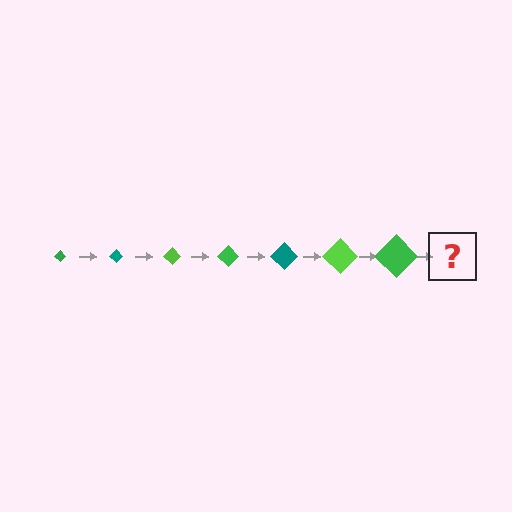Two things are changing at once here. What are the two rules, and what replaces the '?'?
The two rules are that the diamond grows larger each step and the color cycles through green, teal, and lime. The '?' should be a teal diamond, larger than the previous one.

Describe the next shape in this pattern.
It should be a teal diamond, larger than the previous one.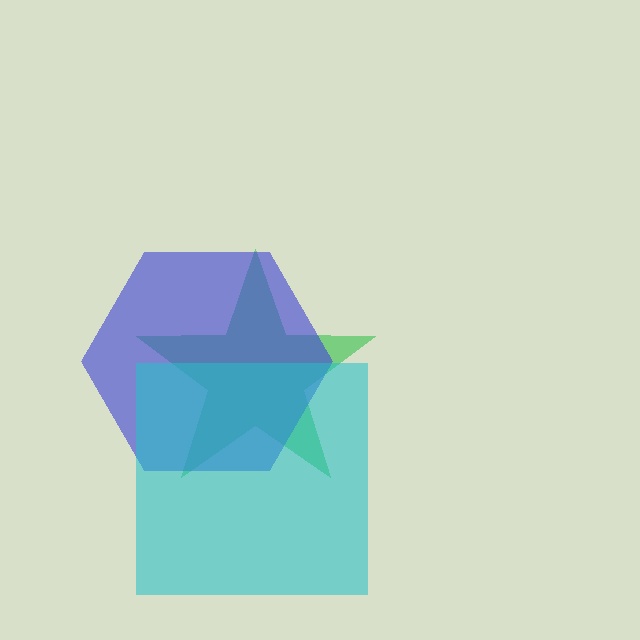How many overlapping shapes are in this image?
There are 3 overlapping shapes in the image.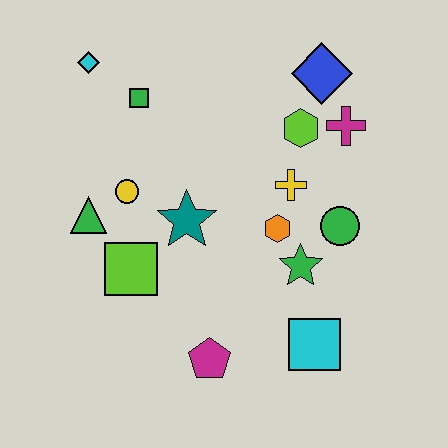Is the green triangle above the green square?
No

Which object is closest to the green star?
The orange hexagon is closest to the green star.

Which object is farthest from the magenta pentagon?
The cyan diamond is farthest from the magenta pentagon.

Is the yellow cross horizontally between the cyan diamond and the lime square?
No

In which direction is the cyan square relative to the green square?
The cyan square is below the green square.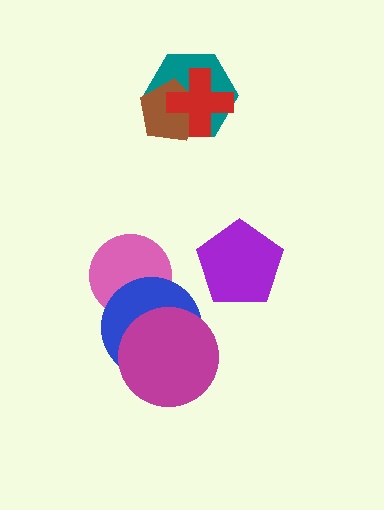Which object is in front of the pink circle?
The blue circle is in front of the pink circle.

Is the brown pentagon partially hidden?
Yes, it is partially covered by another shape.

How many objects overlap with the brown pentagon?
2 objects overlap with the brown pentagon.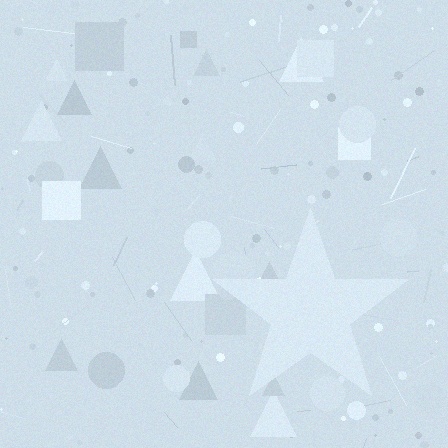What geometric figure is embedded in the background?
A star is embedded in the background.